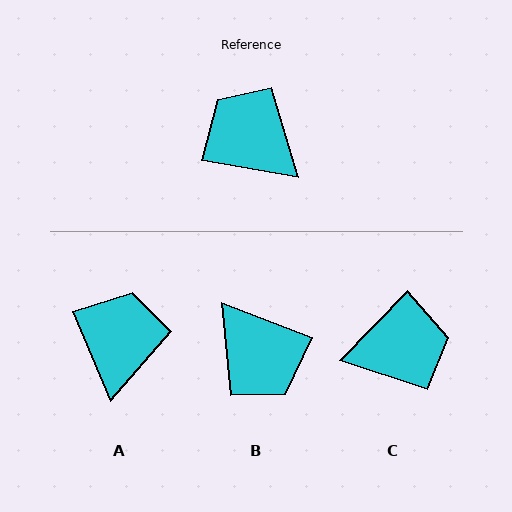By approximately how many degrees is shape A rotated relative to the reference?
Approximately 57 degrees clockwise.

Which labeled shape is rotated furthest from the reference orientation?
B, about 169 degrees away.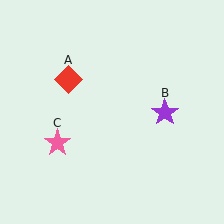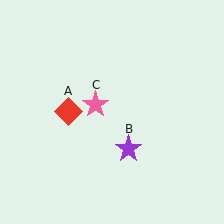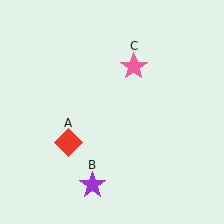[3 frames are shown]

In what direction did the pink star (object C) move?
The pink star (object C) moved up and to the right.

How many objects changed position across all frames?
3 objects changed position: red diamond (object A), purple star (object B), pink star (object C).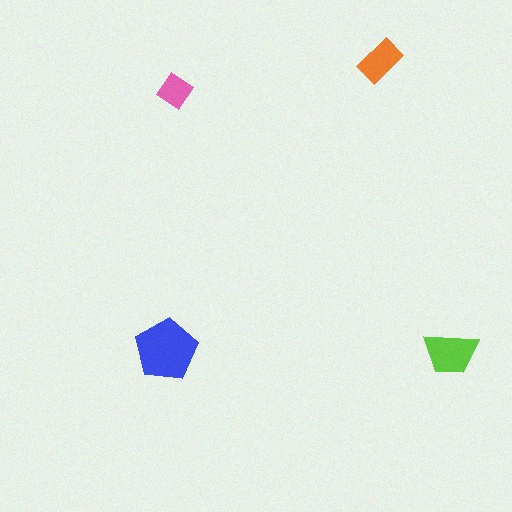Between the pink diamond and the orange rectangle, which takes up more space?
The orange rectangle.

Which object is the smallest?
The pink diamond.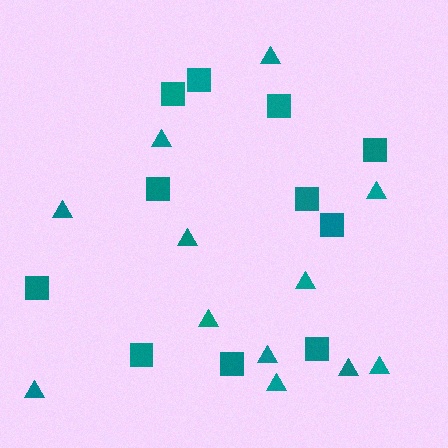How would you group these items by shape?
There are 2 groups: one group of triangles (12) and one group of squares (11).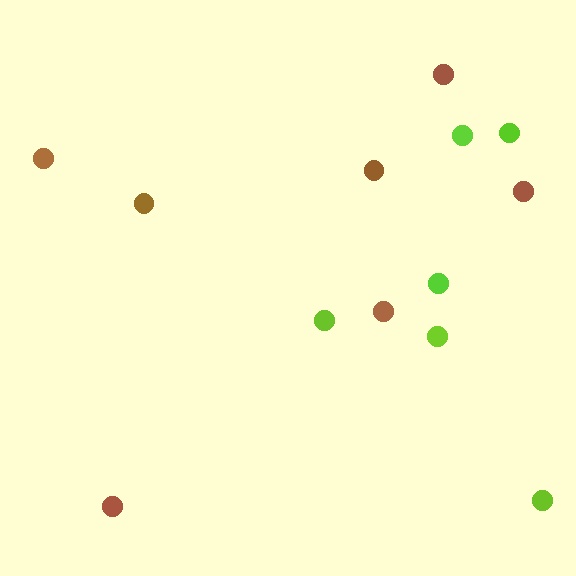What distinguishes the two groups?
There are 2 groups: one group of brown circles (7) and one group of lime circles (6).